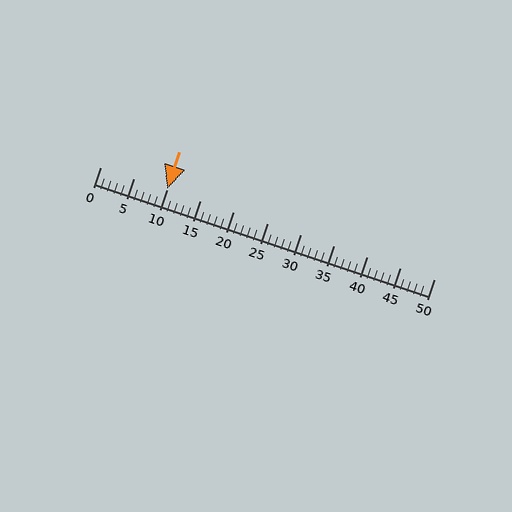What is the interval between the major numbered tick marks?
The major tick marks are spaced 5 units apart.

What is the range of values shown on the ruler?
The ruler shows values from 0 to 50.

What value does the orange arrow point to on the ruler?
The orange arrow points to approximately 10.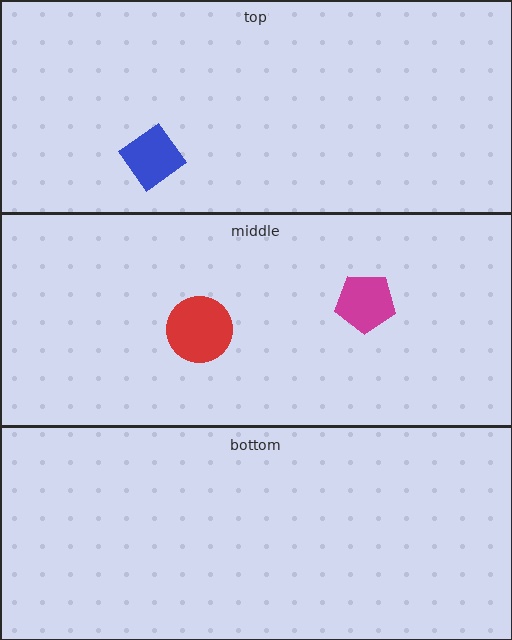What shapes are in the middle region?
The red circle, the magenta pentagon.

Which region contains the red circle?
The middle region.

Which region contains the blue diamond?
The top region.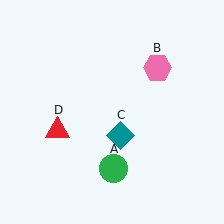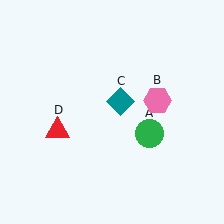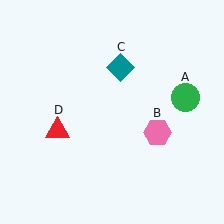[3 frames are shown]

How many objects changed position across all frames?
3 objects changed position: green circle (object A), pink hexagon (object B), teal diamond (object C).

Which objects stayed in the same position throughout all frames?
Red triangle (object D) remained stationary.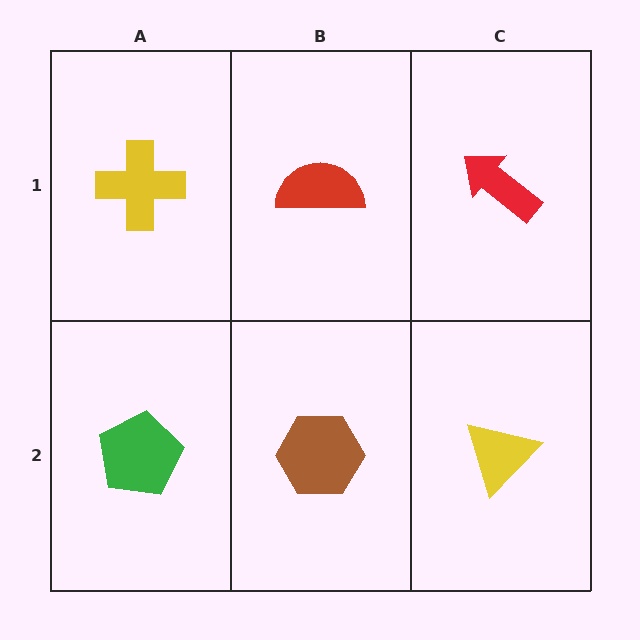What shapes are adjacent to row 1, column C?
A yellow triangle (row 2, column C), a red semicircle (row 1, column B).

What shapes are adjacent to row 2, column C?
A red arrow (row 1, column C), a brown hexagon (row 2, column B).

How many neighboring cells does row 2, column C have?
2.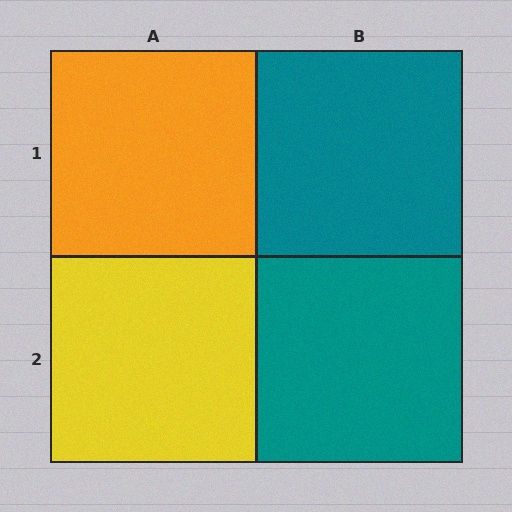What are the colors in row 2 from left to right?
Yellow, teal.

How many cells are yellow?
1 cell is yellow.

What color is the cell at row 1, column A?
Orange.